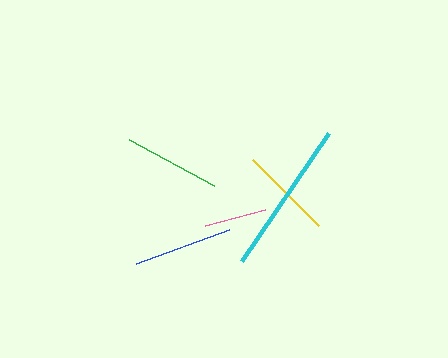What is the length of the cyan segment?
The cyan segment is approximately 154 pixels long.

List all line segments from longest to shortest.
From longest to shortest: cyan, blue, green, yellow, pink.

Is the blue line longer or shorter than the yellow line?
The blue line is longer than the yellow line.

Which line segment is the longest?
The cyan line is the longest at approximately 154 pixels.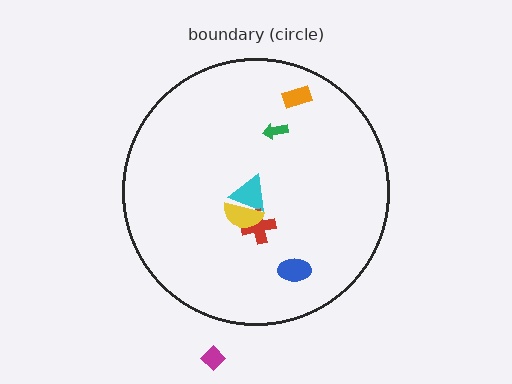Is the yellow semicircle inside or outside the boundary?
Inside.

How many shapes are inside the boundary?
6 inside, 1 outside.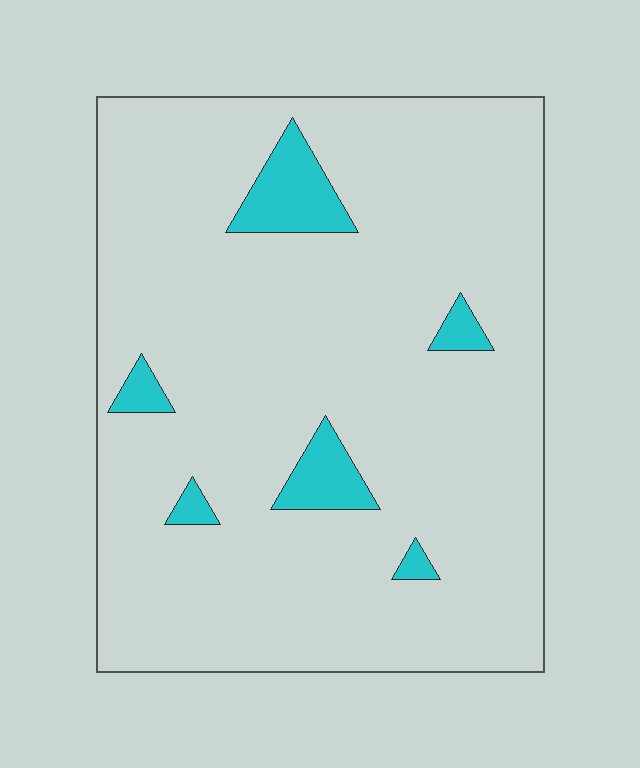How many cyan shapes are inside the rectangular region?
6.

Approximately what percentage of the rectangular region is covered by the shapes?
Approximately 10%.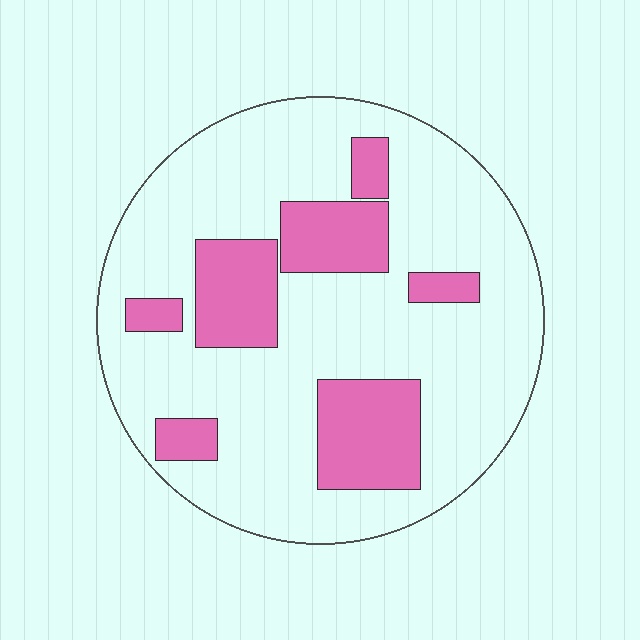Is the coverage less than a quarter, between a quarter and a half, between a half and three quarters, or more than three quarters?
Less than a quarter.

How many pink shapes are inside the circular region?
7.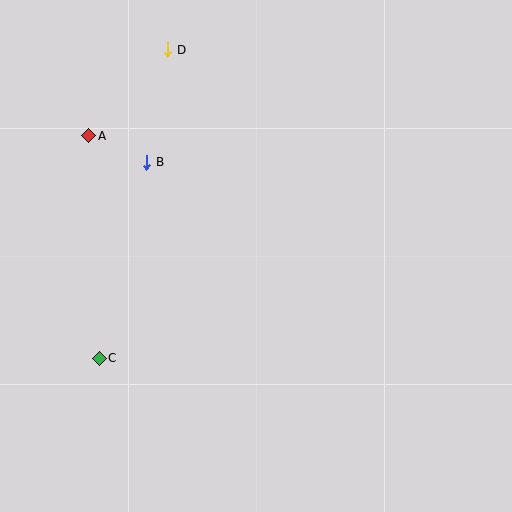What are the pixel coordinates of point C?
Point C is at (99, 358).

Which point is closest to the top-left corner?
Point A is closest to the top-left corner.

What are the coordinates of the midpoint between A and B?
The midpoint between A and B is at (118, 149).